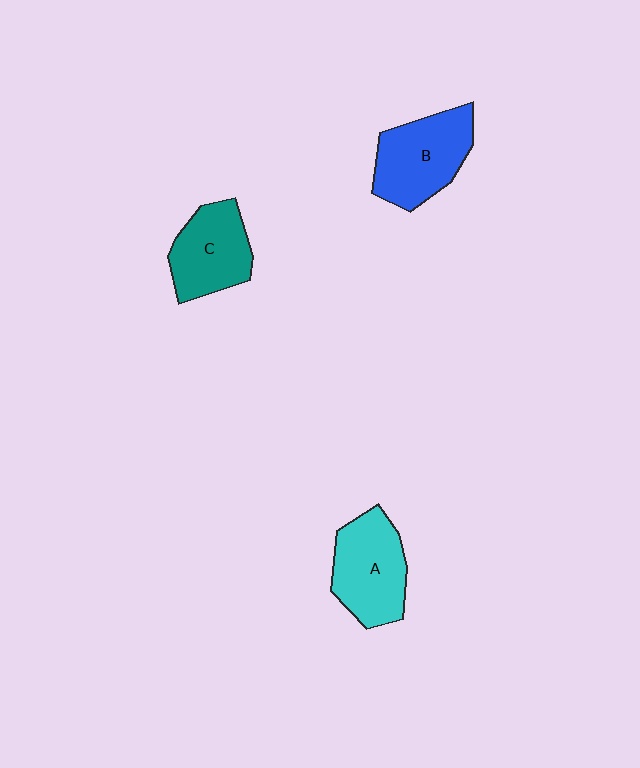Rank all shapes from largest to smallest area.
From largest to smallest: B (blue), A (cyan), C (teal).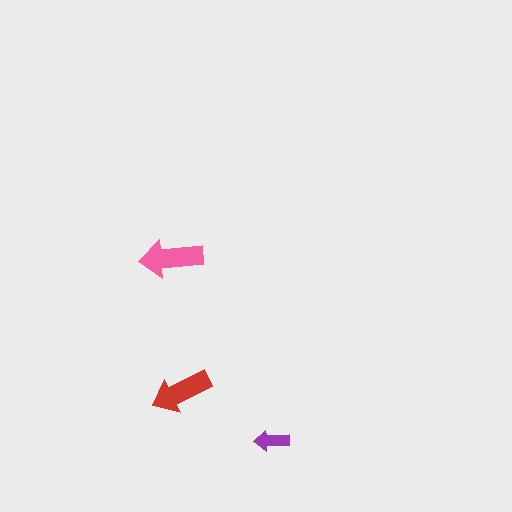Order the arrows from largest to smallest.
the pink one, the red one, the purple one.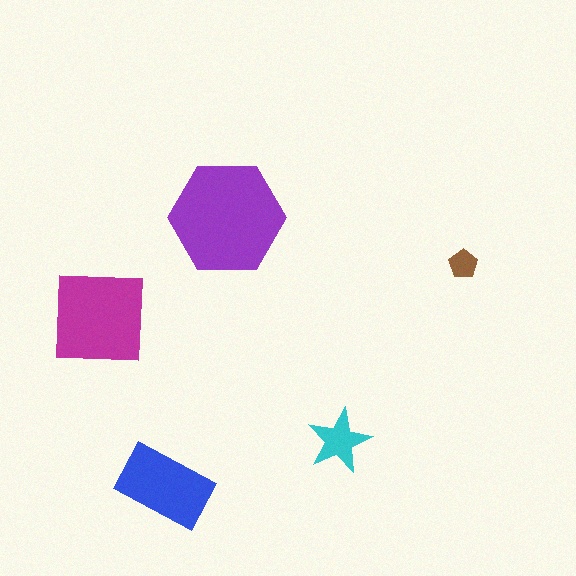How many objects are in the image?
There are 5 objects in the image.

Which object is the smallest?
The brown pentagon.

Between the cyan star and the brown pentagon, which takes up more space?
The cyan star.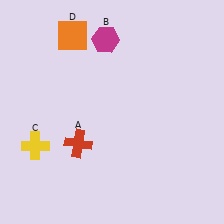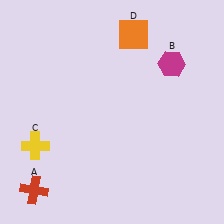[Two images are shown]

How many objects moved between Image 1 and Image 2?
3 objects moved between the two images.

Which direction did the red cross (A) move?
The red cross (A) moved down.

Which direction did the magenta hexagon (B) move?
The magenta hexagon (B) moved right.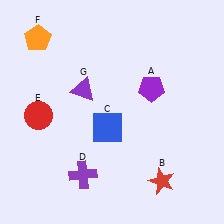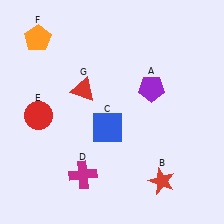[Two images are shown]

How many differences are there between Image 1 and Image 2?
There are 2 differences between the two images.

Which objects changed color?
D changed from purple to magenta. G changed from purple to red.